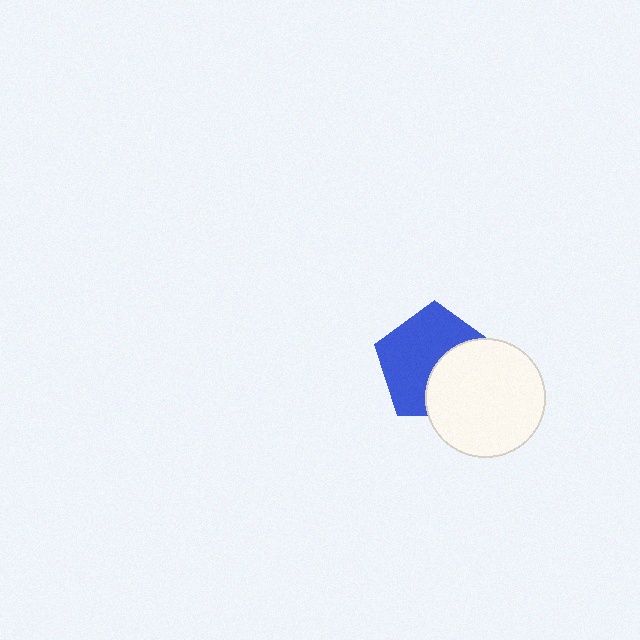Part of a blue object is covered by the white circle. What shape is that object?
It is a pentagon.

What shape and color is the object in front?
The object in front is a white circle.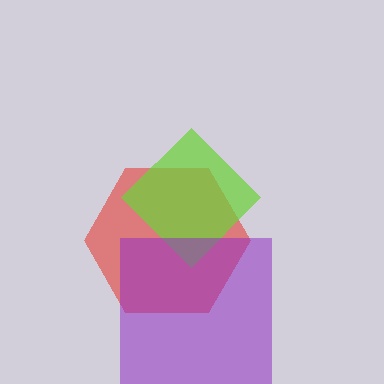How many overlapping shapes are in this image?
There are 3 overlapping shapes in the image.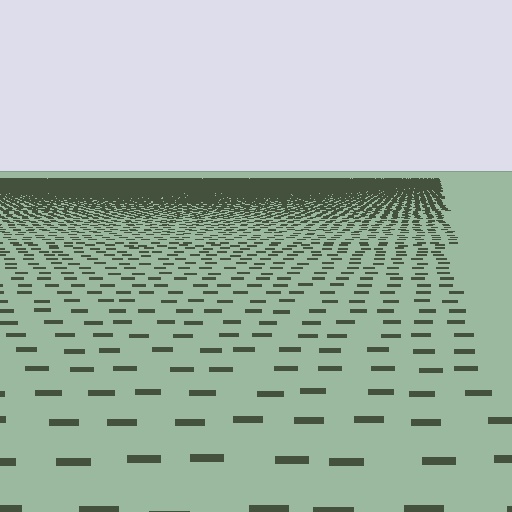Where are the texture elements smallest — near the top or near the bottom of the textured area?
Near the top.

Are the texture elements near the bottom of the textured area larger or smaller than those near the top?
Larger. Near the bottom, elements are closer to the viewer and appear at a bigger on-screen size.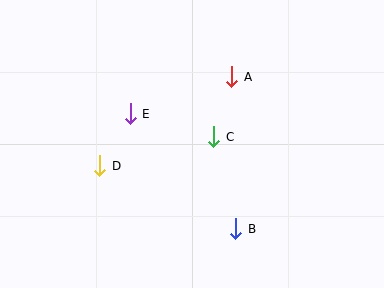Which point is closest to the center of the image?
Point C at (214, 137) is closest to the center.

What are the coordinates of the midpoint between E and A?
The midpoint between E and A is at (181, 95).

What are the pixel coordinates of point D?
Point D is at (100, 166).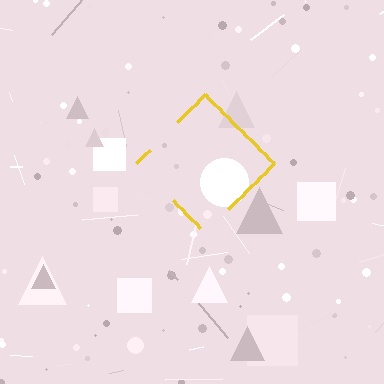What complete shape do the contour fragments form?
The contour fragments form a diamond.